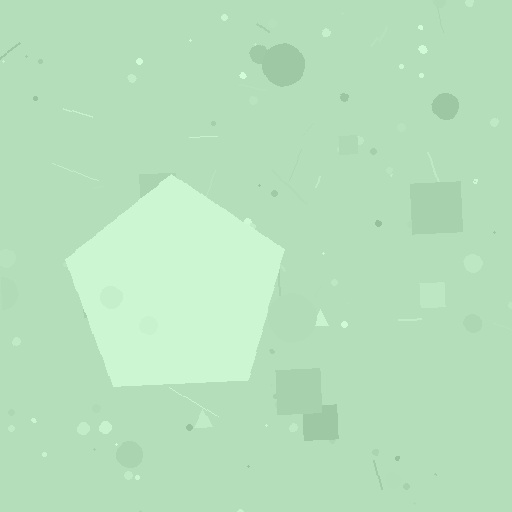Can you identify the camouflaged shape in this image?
The camouflaged shape is a pentagon.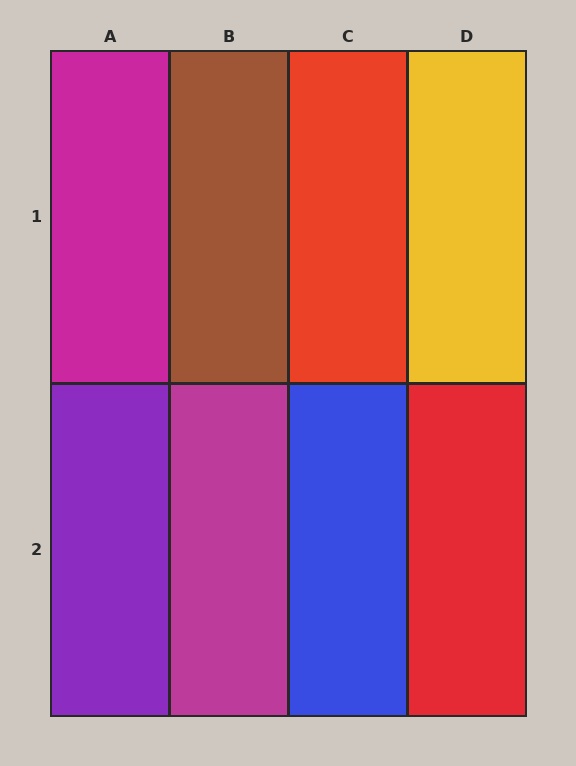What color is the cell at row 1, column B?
Brown.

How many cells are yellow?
1 cell is yellow.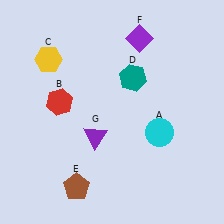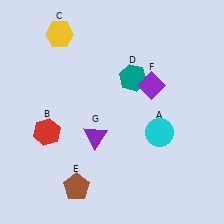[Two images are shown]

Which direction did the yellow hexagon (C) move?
The yellow hexagon (C) moved up.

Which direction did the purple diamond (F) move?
The purple diamond (F) moved down.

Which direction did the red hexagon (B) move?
The red hexagon (B) moved down.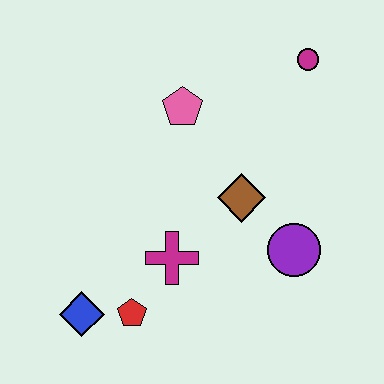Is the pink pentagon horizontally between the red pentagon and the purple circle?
Yes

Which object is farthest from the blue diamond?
The magenta circle is farthest from the blue diamond.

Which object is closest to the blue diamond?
The red pentagon is closest to the blue diamond.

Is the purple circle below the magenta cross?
No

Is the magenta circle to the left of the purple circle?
No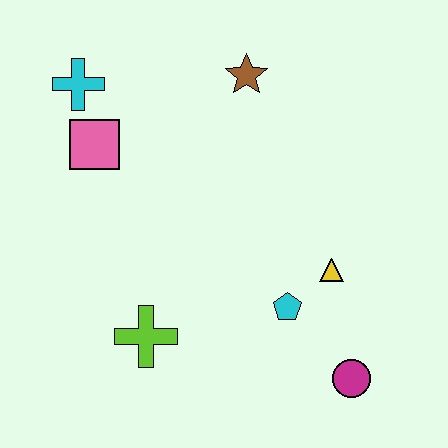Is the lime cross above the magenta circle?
Yes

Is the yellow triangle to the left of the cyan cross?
No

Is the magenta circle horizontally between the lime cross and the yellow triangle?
No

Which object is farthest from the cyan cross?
The magenta circle is farthest from the cyan cross.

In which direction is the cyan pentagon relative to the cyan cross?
The cyan pentagon is below the cyan cross.